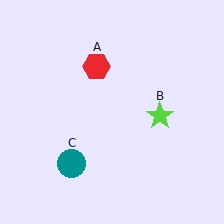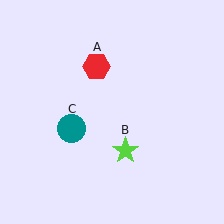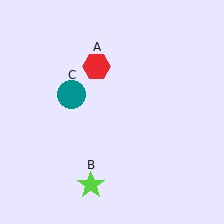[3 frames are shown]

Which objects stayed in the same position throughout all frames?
Red hexagon (object A) remained stationary.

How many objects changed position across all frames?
2 objects changed position: lime star (object B), teal circle (object C).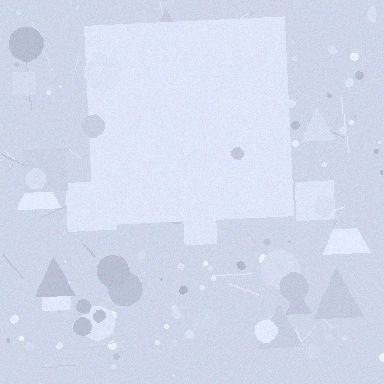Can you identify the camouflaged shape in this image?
The camouflaged shape is a square.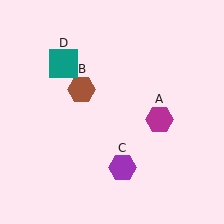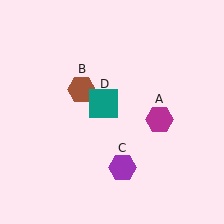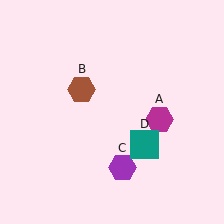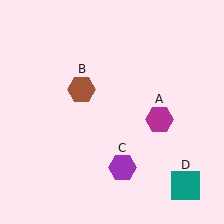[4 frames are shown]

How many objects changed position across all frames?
1 object changed position: teal square (object D).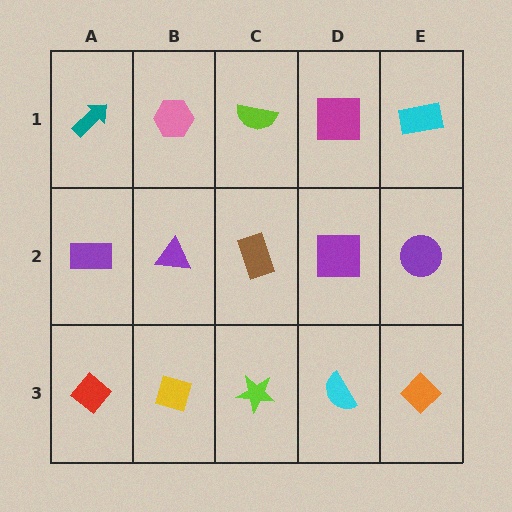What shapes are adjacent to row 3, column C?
A brown rectangle (row 2, column C), a yellow diamond (row 3, column B), a cyan semicircle (row 3, column D).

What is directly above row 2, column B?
A pink hexagon.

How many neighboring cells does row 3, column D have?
3.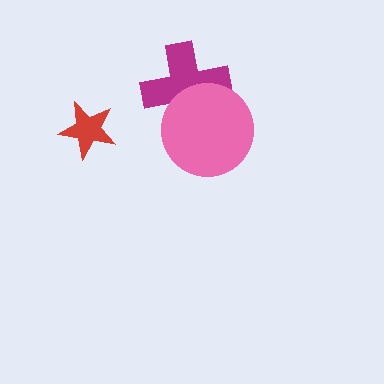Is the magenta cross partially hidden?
Yes, it is partially covered by another shape.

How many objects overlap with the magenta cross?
1 object overlaps with the magenta cross.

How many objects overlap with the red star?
0 objects overlap with the red star.